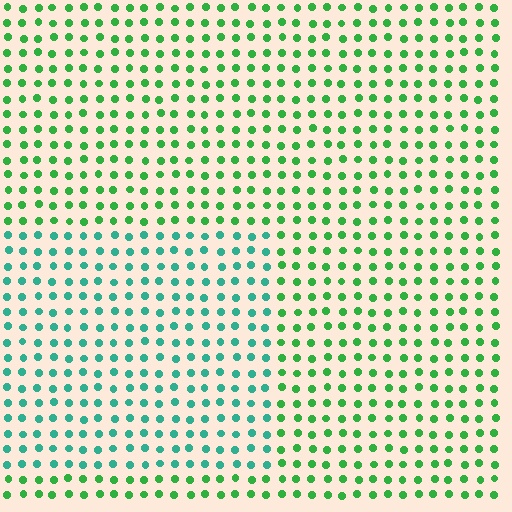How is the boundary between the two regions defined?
The boundary is defined purely by a slight shift in hue (about 38 degrees). Spacing, size, and orientation are identical on both sides.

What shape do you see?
I see a rectangle.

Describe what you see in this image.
The image is filled with small green elements in a uniform arrangement. A rectangle-shaped region is visible where the elements are tinted to a slightly different hue, forming a subtle color boundary.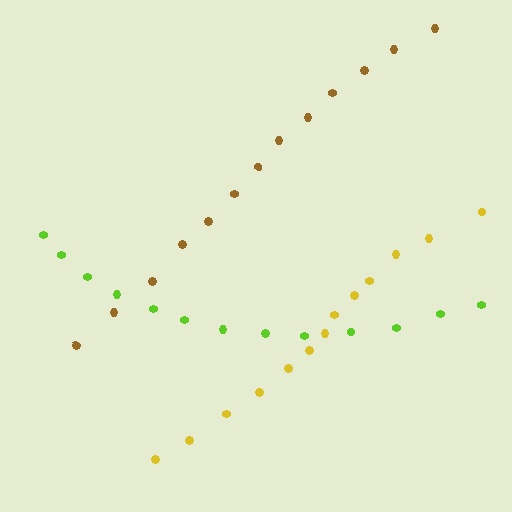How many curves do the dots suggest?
There are 3 distinct paths.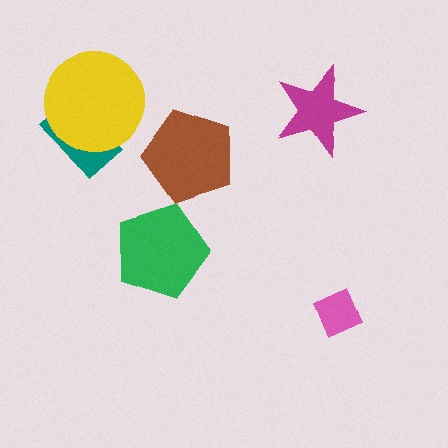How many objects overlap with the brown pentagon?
0 objects overlap with the brown pentagon.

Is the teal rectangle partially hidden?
Yes, it is partially covered by another shape.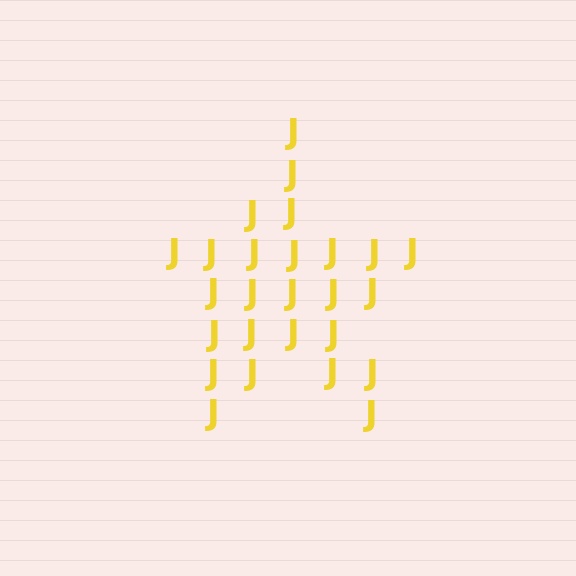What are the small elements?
The small elements are letter J's.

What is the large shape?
The large shape is a star.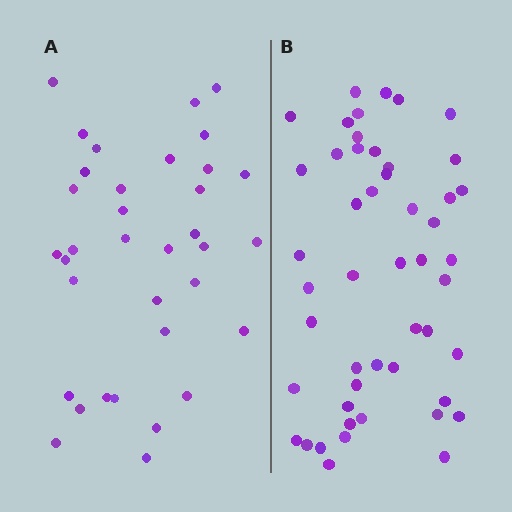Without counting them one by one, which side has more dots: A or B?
Region B (the right region) has more dots.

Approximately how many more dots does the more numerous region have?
Region B has approximately 15 more dots than region A.